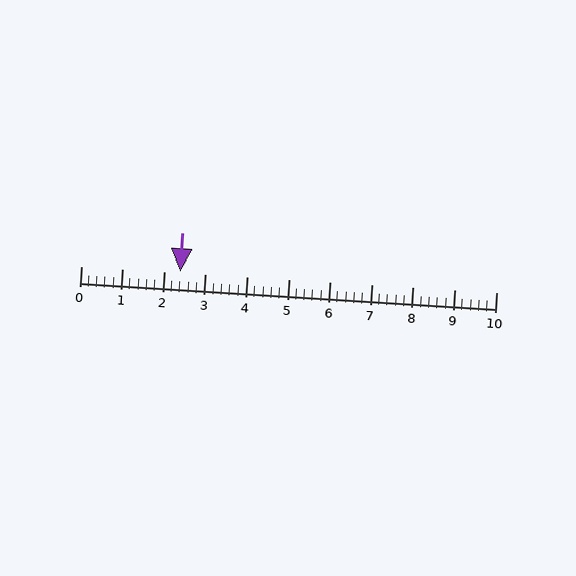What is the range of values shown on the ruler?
The ruler shows values from 0 to 10.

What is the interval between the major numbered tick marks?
The major tick marks are spaced 1 units apart.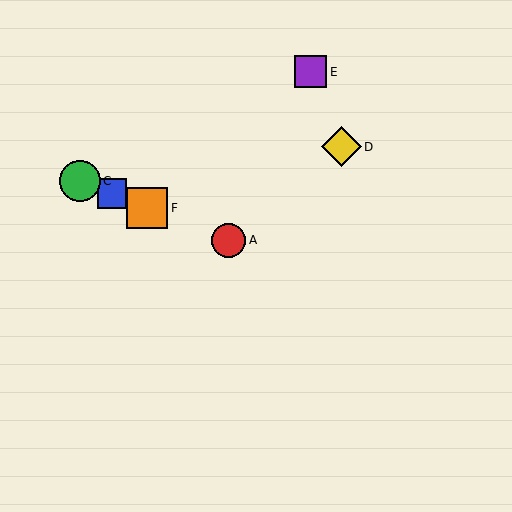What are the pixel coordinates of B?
Object B is at (112, 194).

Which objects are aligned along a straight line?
Objects A, B, C, F are aligned along a straight line.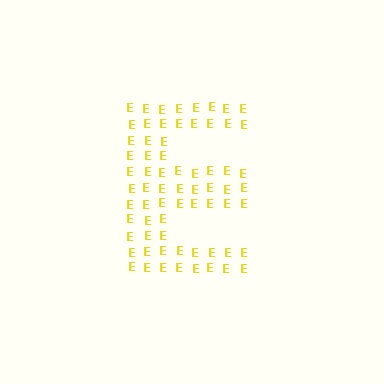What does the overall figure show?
The overall figure shows the letter E.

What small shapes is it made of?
It is made of small letter E's.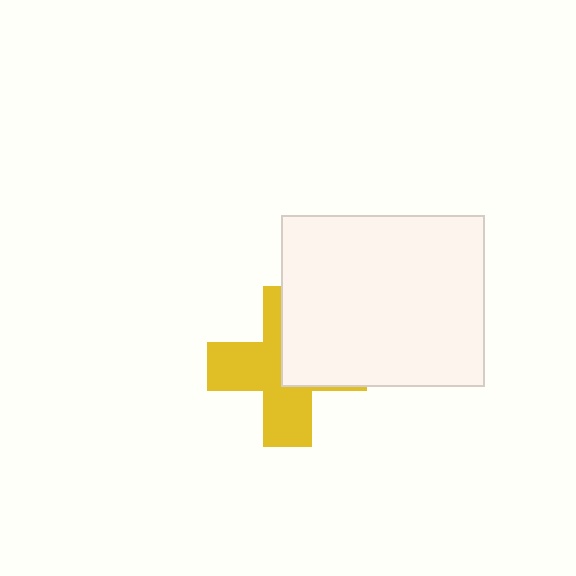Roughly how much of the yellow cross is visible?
About half of it is visible (roughly 58%).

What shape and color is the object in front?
The object in front is a white rectangle.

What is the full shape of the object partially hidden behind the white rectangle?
The partially hidden object is a yellow cross.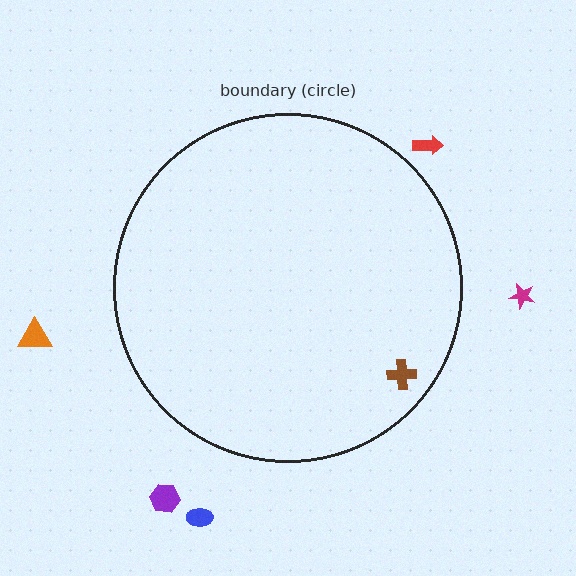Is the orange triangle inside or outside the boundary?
Outside.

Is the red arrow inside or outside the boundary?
Outside.